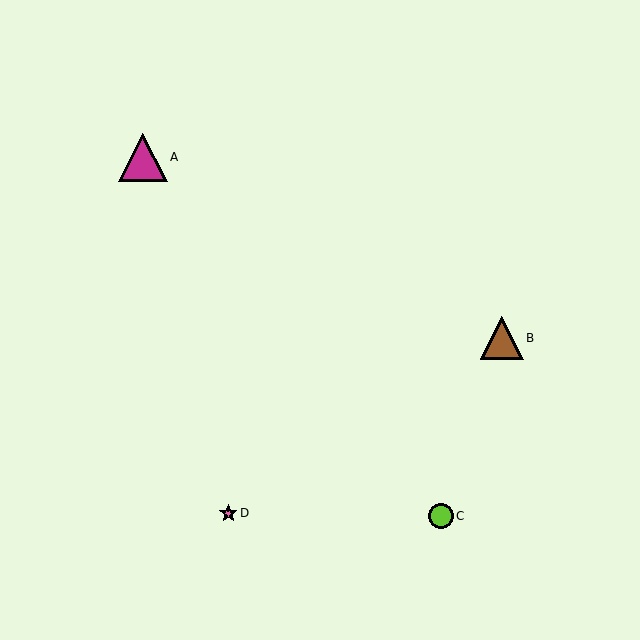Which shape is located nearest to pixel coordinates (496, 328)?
The brown triangle (labeled B) at (502, 338) is nearest to that location.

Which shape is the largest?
The magenta triangle (labeled A) is the largest.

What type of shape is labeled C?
Shape C is a lime circle.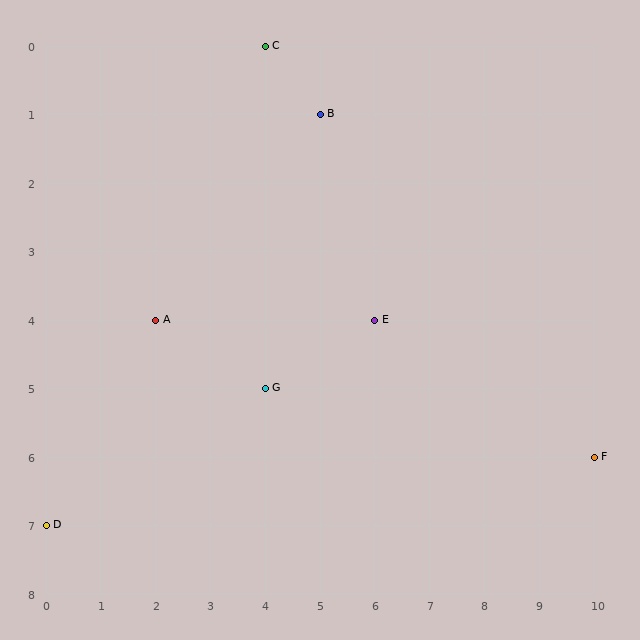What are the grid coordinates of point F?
Point F is at grid coordinates (10, 6).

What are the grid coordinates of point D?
Point D is at grid coordinates (0, 7).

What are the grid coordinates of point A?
Point A is at grid coordinates (2, 4).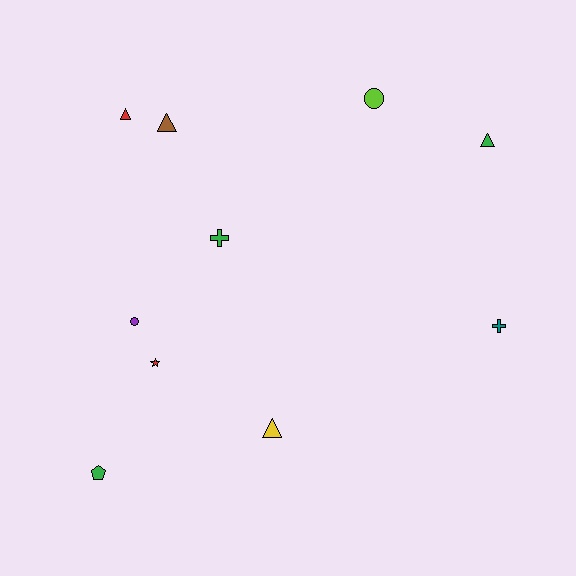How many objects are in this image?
There are 10 objects.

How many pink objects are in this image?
There are no pink objects.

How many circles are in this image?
There are 2 circles.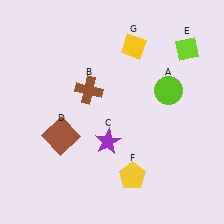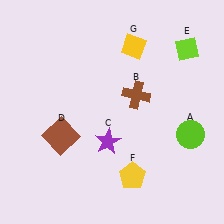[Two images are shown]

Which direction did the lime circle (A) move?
The lime circle (A) moved down.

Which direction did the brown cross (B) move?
The brown cross (B) moved right.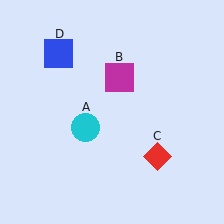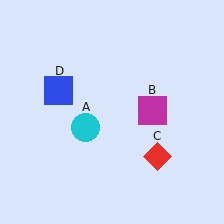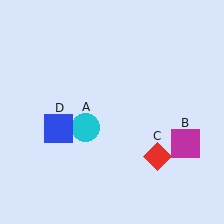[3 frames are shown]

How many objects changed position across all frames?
2 objects changed position: magenta square (object B), blue square (object D).